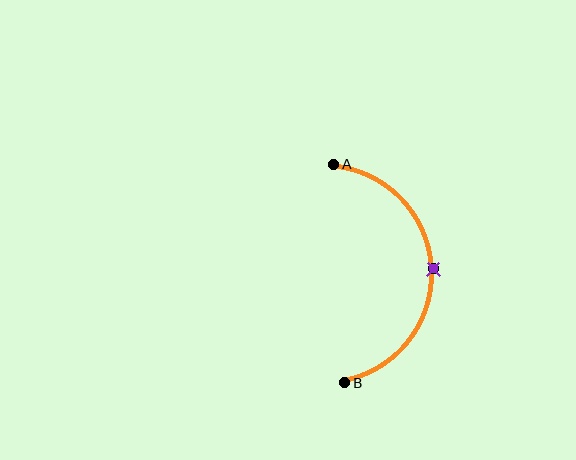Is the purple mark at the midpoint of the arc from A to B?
Yes. The purple mark lies on the arc at equal arc-length from both A and B — it is the arc midpoint.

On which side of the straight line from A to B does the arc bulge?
The arc bulges to the right of the straight line connecting A and B.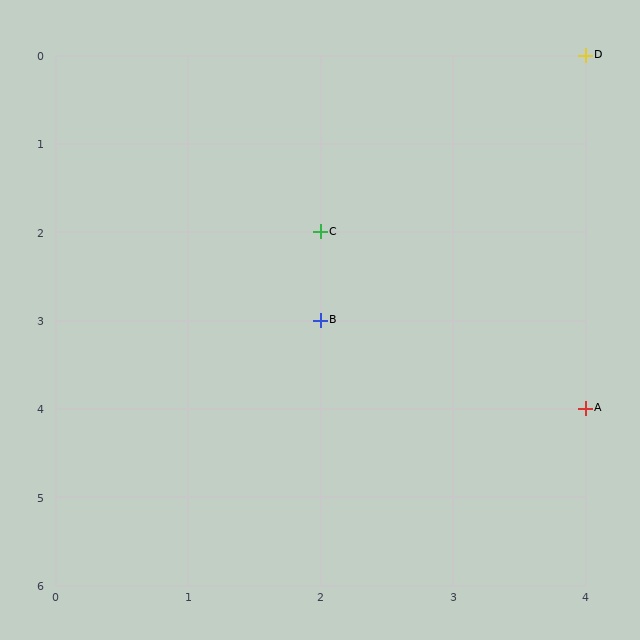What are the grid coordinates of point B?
Point B is at grid coordinates (2, 3).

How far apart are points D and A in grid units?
Points D and A are 4 rows apart.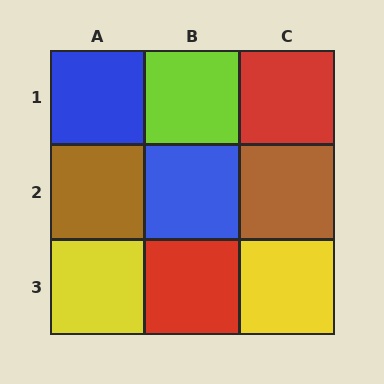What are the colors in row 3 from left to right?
Yellow, red, yellow.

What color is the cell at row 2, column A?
Brown.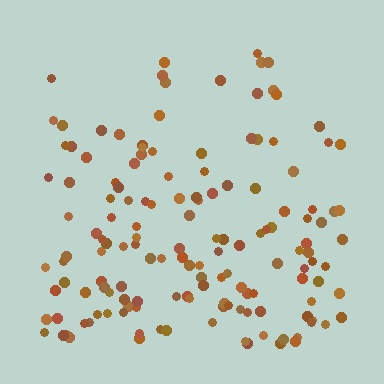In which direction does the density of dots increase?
From top to bottom, with the bottom side densest.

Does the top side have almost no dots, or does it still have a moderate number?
Still a moderate number, just noticeably fewer than the bottom.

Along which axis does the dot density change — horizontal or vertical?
Vertical.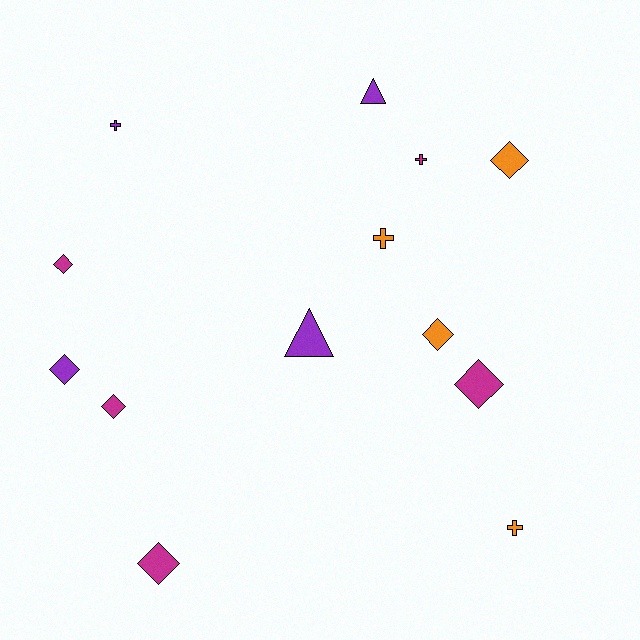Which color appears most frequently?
Magenta, with 5 objects.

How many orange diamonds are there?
There are 2 orange diamonds.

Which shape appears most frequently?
Diamond, with 7 objects.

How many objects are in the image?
There are 13 objects.